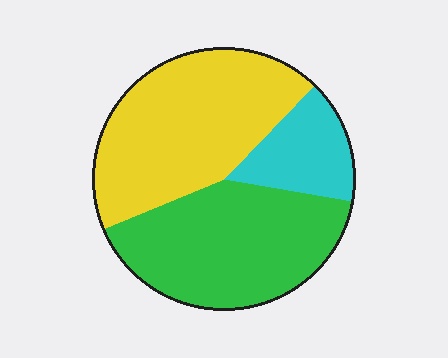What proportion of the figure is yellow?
Yellow takes up about two fifths (2/5) of the figure.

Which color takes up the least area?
Cyan, at roughly 15%.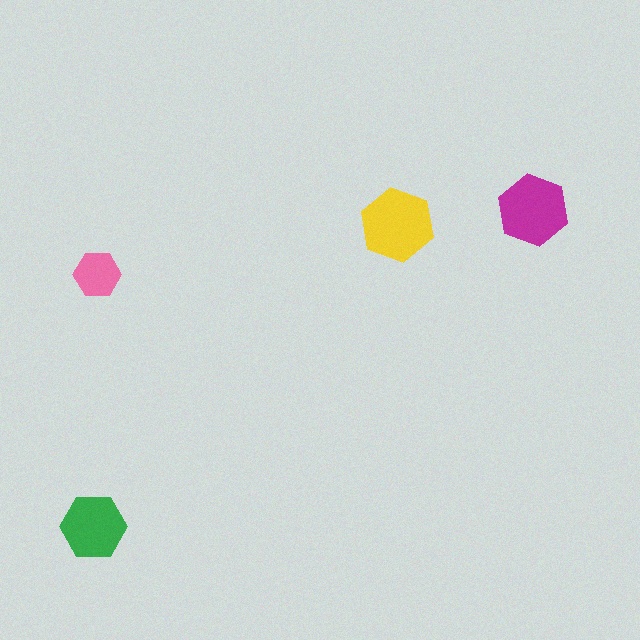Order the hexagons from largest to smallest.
the yellow one, the magenta one, the green one, the pink one.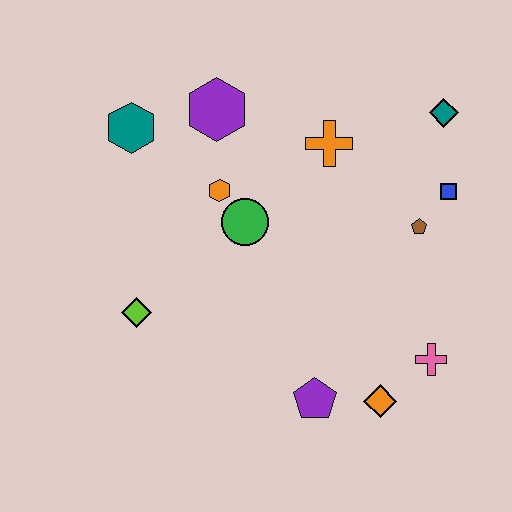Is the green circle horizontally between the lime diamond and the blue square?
Yes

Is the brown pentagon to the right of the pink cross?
No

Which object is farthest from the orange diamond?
The teal hexagon is farthest from the orange diamond.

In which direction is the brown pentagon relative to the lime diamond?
The brown pentagon is to the right of the lime diamond.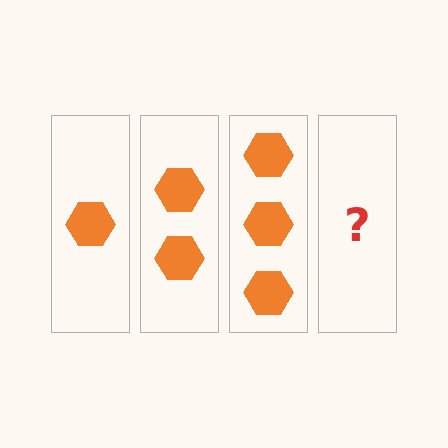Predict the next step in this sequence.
The next step is 4 hexagons.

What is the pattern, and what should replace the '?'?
The pattern is that each step adds one more hexagon. The '?' should be 4 hexagons.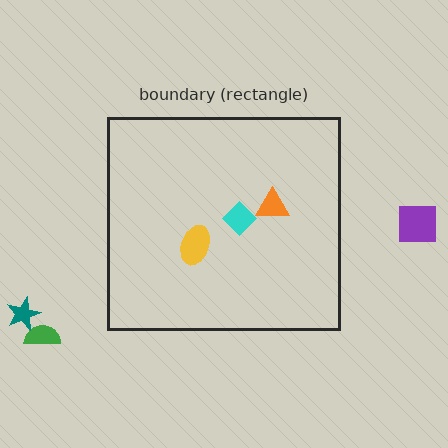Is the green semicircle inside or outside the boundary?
Outside.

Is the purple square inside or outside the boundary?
Outside.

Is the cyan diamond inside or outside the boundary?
Inside.